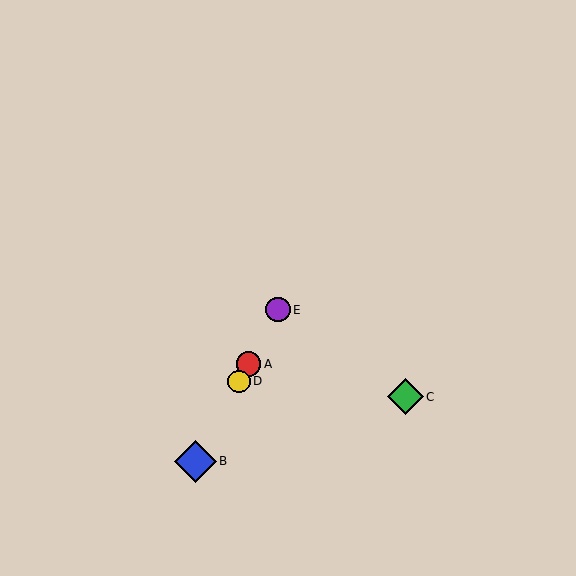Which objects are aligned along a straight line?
Objects A, B, D, E are aligned along a straight line.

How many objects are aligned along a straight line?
4 objects (A, B, D, E) are aligned along a straight line.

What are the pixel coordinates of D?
Object D is at (239, 381).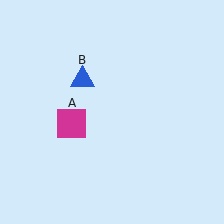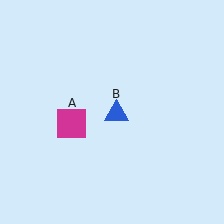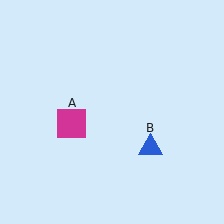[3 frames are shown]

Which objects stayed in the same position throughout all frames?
Magenta square (object A) remained stationary.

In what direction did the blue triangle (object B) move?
The blue triangle (object B) moved down and to the right.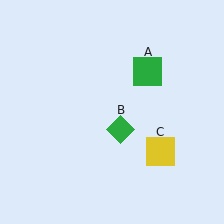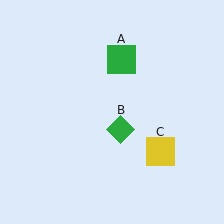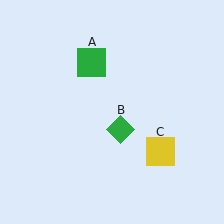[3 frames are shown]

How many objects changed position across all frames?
1 object changed position: green square (object A).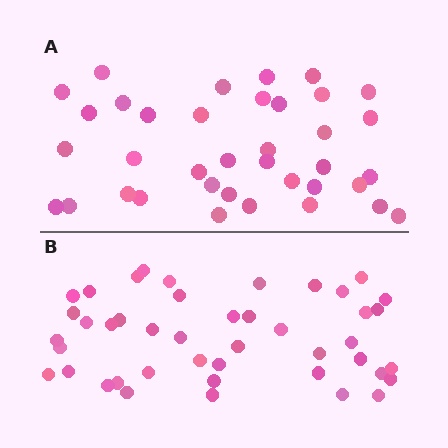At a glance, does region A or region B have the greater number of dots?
Region B (the bottom region) has more dots.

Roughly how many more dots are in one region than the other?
Region B has roughly 8 or so more dots than region A.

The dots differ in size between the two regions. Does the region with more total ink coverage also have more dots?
No. Region A has more total ink coverage because its dots are larger, but region B actually contains more individual dots. Total area can be misleading — the number of items is what matters here.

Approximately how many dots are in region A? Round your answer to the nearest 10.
About 40 dots. (The exact count is 37, which rounds to 40.)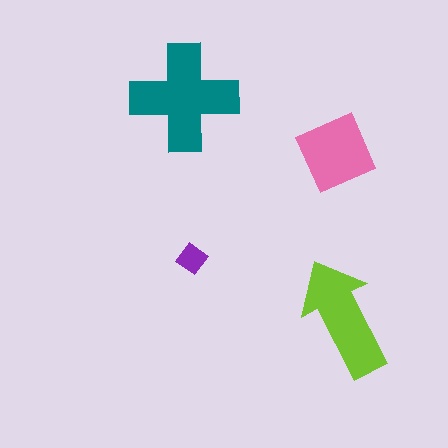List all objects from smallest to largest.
The purple diamond, the pink square, the lime arrow, the teal cross.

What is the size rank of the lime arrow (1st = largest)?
2nd.